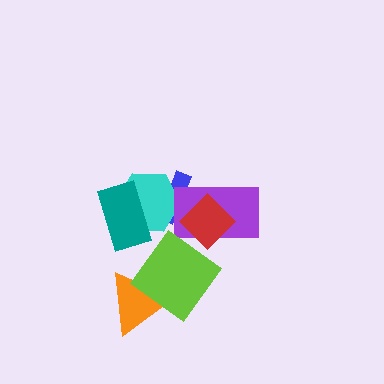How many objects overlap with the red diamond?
3 objects overlap with the red diamond.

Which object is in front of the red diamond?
The lime diamond is in front of the red diamond.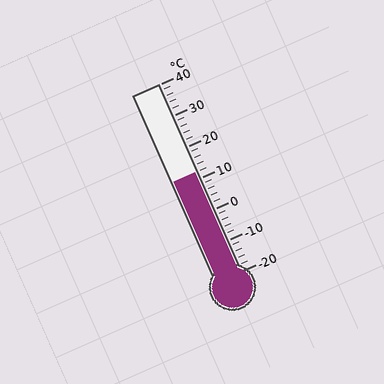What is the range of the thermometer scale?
The thermometer scale ranges from -20°C to 40°C.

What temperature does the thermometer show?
The thermometer shows approximately 12°C.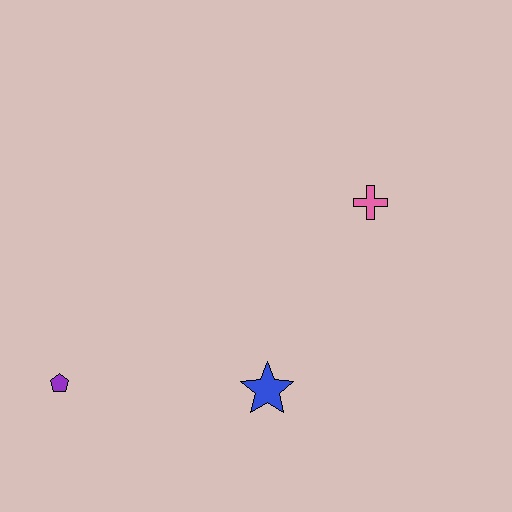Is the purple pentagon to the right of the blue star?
No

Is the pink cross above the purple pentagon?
Yes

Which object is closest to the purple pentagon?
The blue star is closest to the purple pentagon.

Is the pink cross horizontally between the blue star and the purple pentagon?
No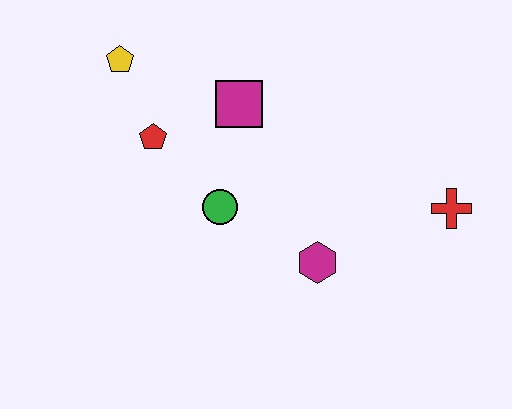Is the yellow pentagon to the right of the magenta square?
No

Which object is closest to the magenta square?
The red pentagon is closest to the magenta square.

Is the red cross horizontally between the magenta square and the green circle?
No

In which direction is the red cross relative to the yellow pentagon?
The red cross is to the right of the yellow pentagon.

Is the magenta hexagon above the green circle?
No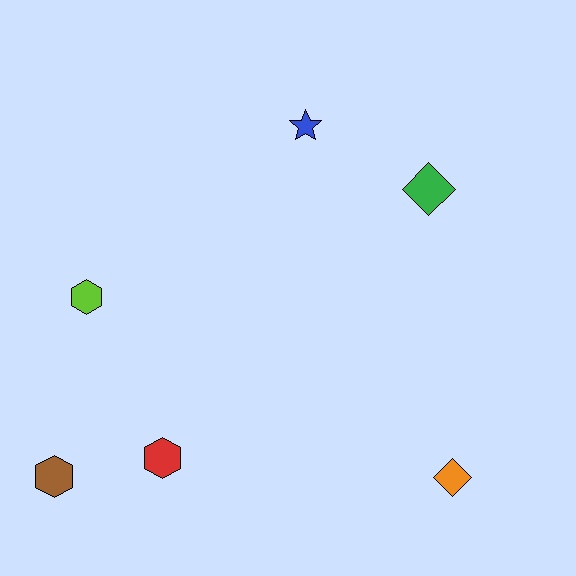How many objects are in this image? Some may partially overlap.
There are 6 objects.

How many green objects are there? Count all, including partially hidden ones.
There is 1 green object.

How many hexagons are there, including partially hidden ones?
There are 3 hexagons.